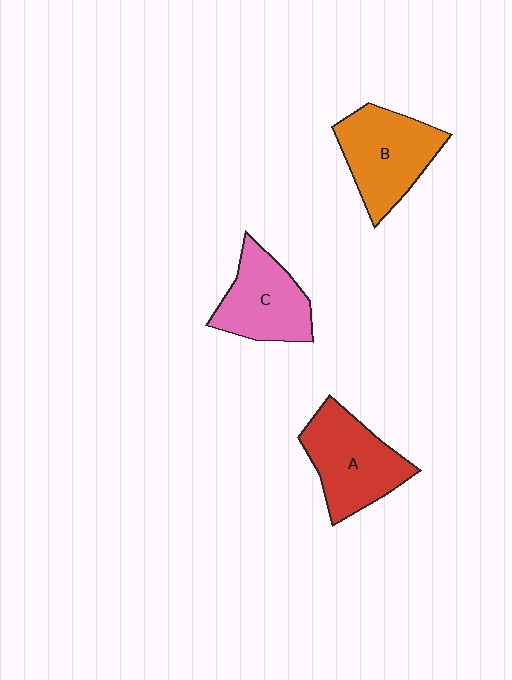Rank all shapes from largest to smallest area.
From largest to smallest: B (orange), A (red), C (pink).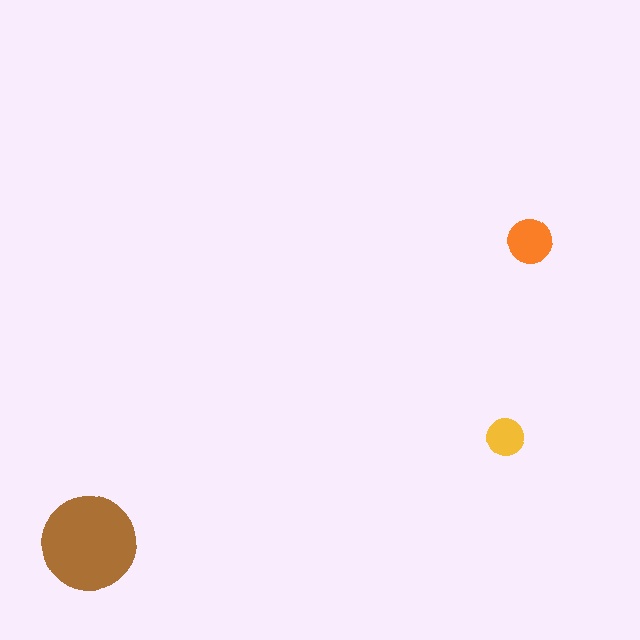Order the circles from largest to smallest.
the brown one, the orange one, the yellow one.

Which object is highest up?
The orange circle is topmost.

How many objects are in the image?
There are 3 objects in the image.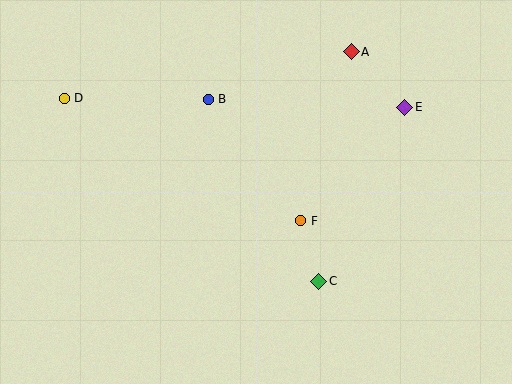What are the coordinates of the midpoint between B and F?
The midpoint between B and F is at (254, 160).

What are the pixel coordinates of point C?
Point C is at (319, 281).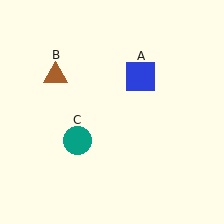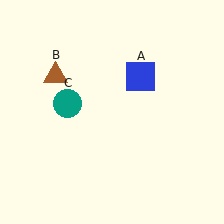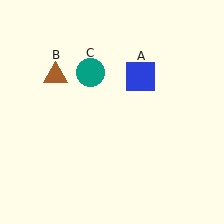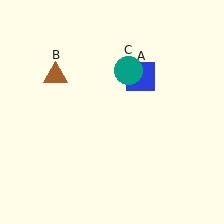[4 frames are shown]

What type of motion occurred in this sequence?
The teal circle (object C) rotated clockwise around the center of the scene.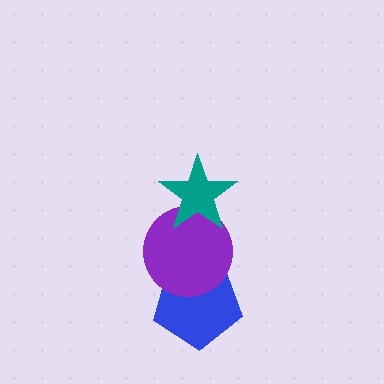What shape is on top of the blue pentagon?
The purple circle is on top of the blue pentagon.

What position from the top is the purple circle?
The purple circle is 2nd from the top.